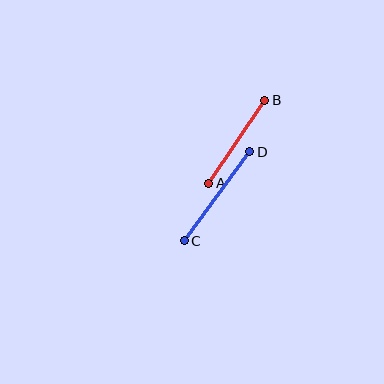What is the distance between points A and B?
The distance is approximately 101 pixels.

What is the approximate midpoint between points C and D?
The midpoint is at approximately (217, 196) pixels.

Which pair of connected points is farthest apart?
Points C and D are farthest apart.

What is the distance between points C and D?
The distance is approximately 111 pixels.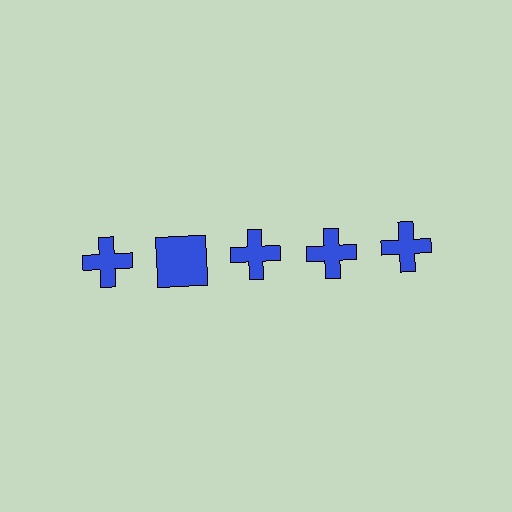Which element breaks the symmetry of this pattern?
The blue square in the top row, second from left column breaks the symmetry. All other shapes are blue crosses.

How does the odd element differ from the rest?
It has a different shape: square instead of cross.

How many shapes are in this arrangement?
There are 5 shapes arranged in a grid pattern.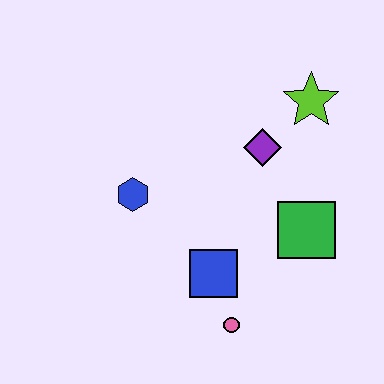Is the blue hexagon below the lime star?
Yes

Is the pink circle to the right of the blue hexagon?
Yes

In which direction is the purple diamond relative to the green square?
The purple diamond is above the green square.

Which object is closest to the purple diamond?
The lime star is closest to the purple diamond.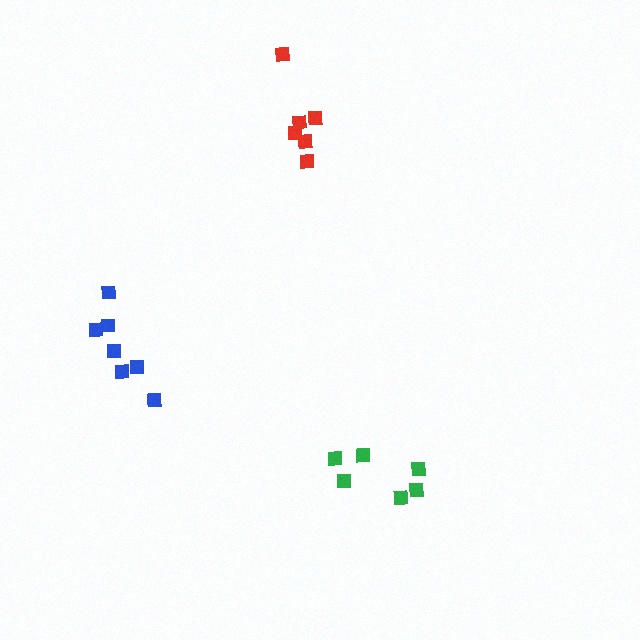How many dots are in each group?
Group 1: 6 dots, Group 2: 6 dots, Group 3: 7 dots (19 total).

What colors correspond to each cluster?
The clusters are colored: green, red, blue.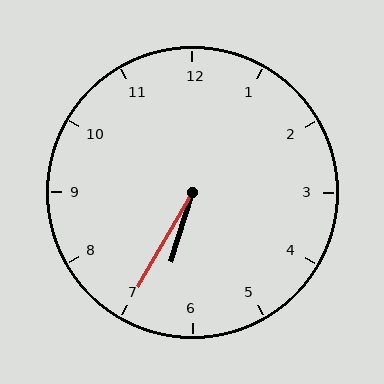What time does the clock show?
6:35.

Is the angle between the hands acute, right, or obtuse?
It is acute.